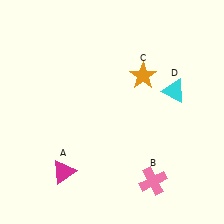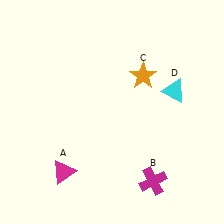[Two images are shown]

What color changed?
The cross (B) changed from pink in Image 1 to magenta in Image 2.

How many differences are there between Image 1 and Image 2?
There is 1 difference between the two images.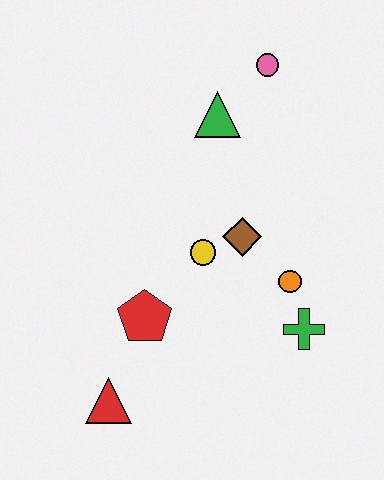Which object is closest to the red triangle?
The red pentagon is closest to the red triangle.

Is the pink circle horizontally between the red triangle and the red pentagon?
No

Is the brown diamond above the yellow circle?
Yes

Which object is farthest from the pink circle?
The red triangle is farthest from the pink circle.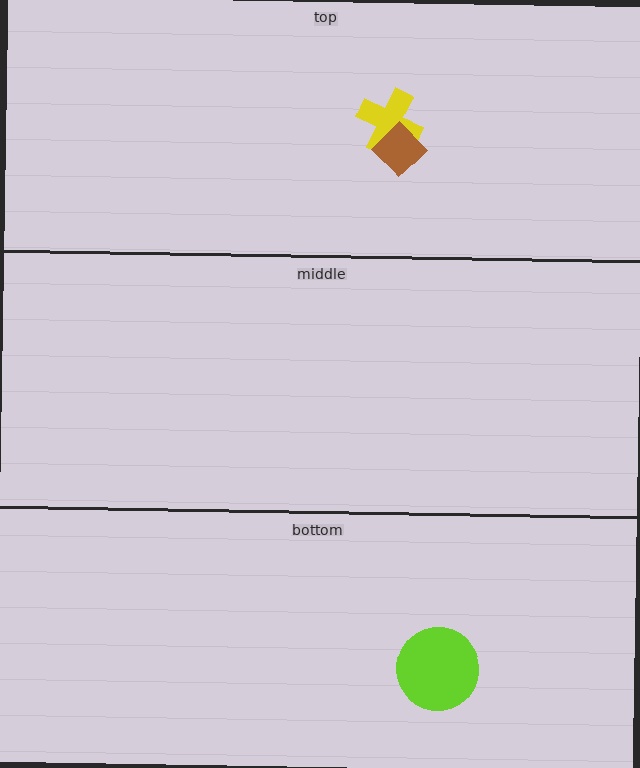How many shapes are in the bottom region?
1.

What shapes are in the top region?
The yellow cross, the brown diamond.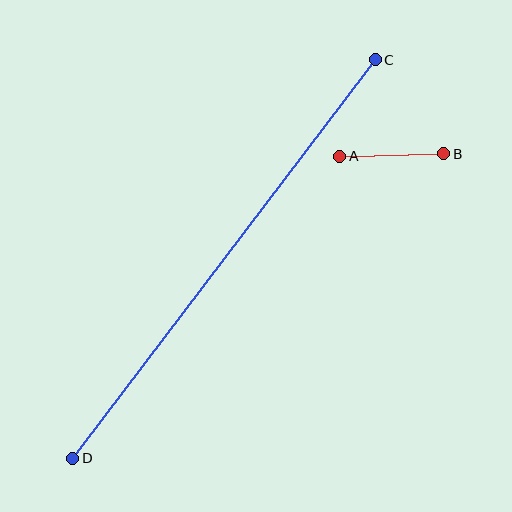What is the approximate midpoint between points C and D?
The midpoint is at approximately (224, 259) pixels.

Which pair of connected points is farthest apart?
Points C and D are farthest apart.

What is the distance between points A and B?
The distance is approximately 104 pixels.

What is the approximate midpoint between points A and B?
The midpoint is at approximately (392, 155) pixels.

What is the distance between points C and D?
The distance is approximately 500 pixels.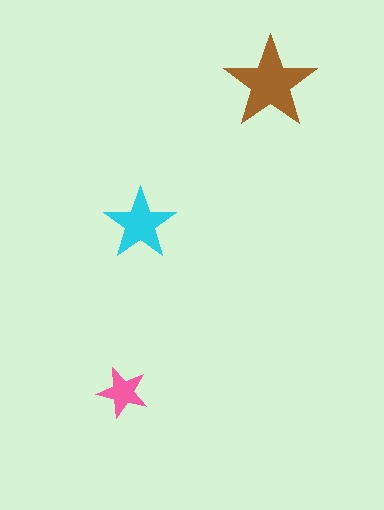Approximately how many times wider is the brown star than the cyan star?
About 1.5 times wider.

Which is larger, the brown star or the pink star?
The brown one.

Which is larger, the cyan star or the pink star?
The cyan one.